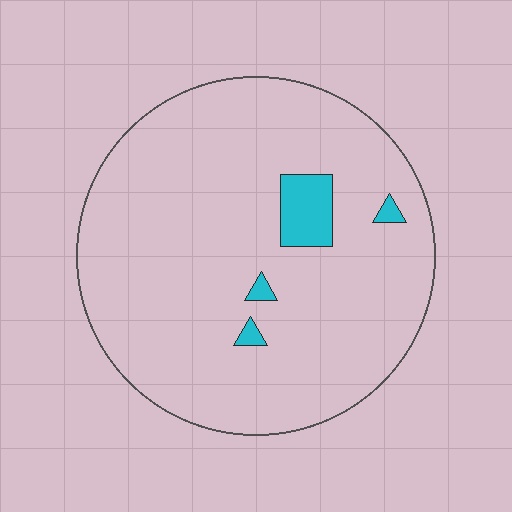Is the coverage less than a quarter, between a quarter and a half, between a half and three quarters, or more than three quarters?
Less than a quarter.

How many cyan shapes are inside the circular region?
4.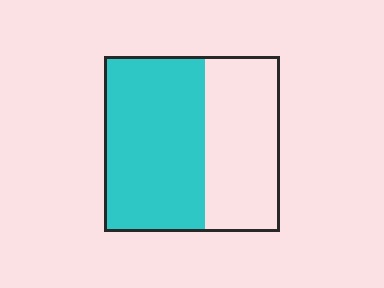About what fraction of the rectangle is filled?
About three fifths (3/5).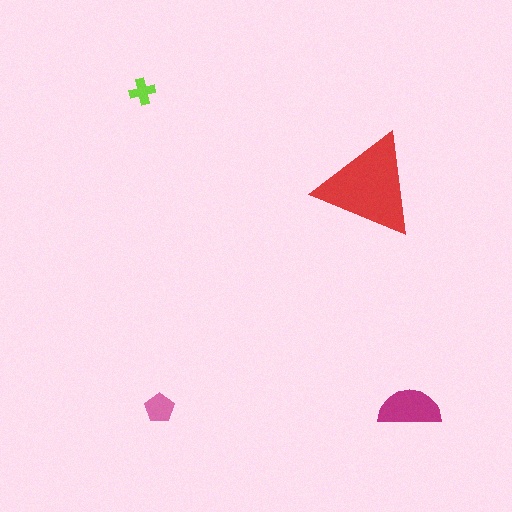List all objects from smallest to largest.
The lime cross, the pink pentagon, the magenta semicircle, the red triangle.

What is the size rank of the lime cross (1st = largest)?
4th.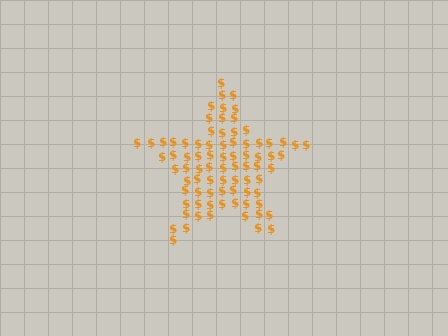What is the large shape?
The large shape is a star.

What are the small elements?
The small elements are dollar signs.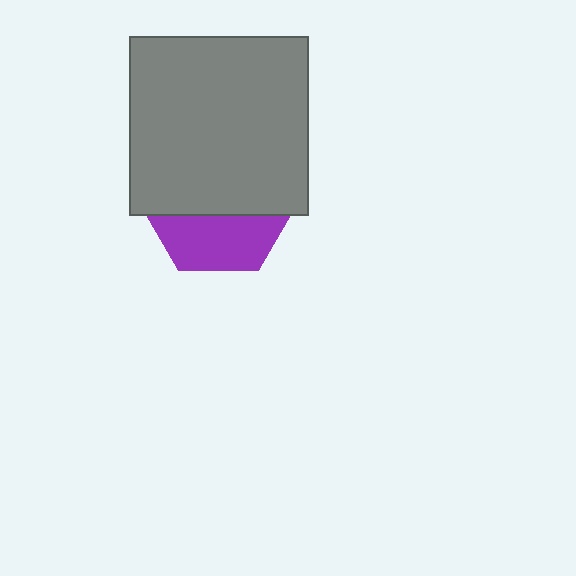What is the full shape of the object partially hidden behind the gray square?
The partially hidden object is a purple hexagon.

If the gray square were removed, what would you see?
You would see the complete purple hexagon.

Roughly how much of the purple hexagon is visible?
A small part of it is visible (roughly 37%).